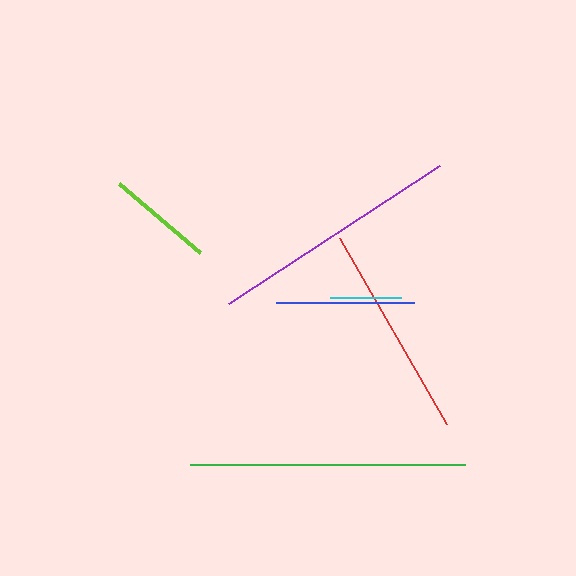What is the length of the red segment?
The red segment is approximately 216 pixels long.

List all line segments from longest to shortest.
From longest to shortest: green, purple, red, blue, lime, cyan.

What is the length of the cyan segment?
The cyan segment is approximately 71 pixels long.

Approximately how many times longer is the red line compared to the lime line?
The red line is approximately 2.0 times the length of the lime line.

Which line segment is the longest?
The green line is the longest at approximately 275 pixels.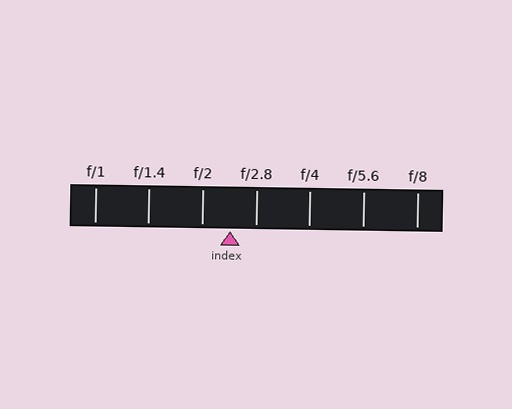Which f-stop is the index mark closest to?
The index mark is closest to f/2.8.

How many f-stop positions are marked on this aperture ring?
There are 7 f-stop positions marked.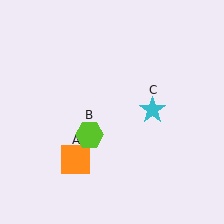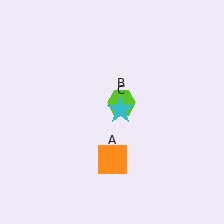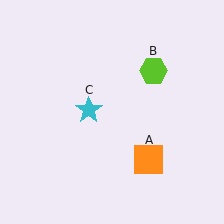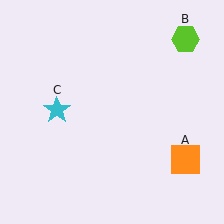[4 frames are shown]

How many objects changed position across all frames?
3 objects changed position: orange square (object A), lime hexagon (object B), cyan star (object C).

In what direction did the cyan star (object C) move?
The cyan star (object C) moved left.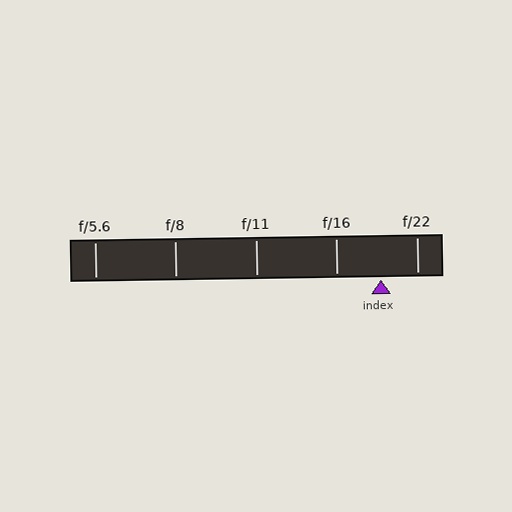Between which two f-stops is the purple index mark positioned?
The index mark is between f/16 and f/22.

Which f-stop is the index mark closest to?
The index mark is closest to f/22.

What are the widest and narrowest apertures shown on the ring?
The widest aperture shown is f/5.6 and the narrowest is f/22.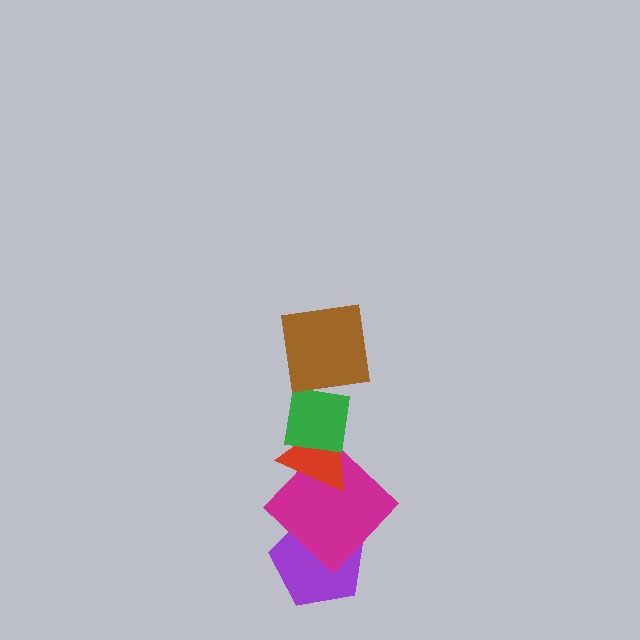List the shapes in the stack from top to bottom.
From top to bottom: the brown square, the green square, the red triangle, the magenta diamond, the purple pentagon.